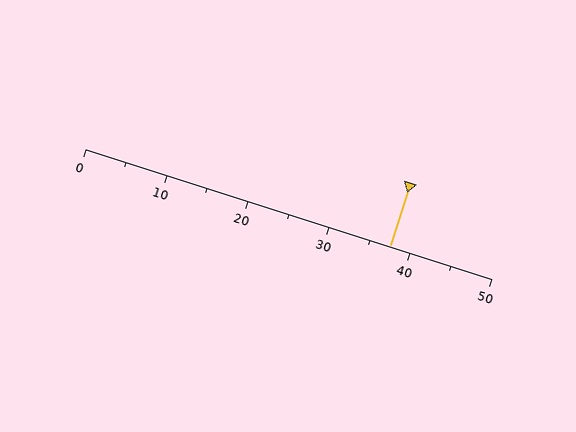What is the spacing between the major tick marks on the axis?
The major ticks are spaced 10 apart.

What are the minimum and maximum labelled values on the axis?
The axis runs from 0 to 50.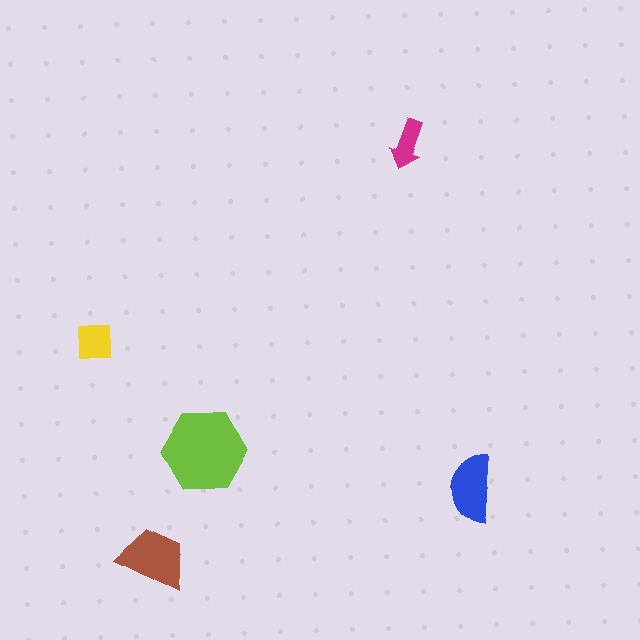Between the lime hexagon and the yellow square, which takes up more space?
The lime hexagon.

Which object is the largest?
The lime hexagon.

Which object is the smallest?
The magenta arrow.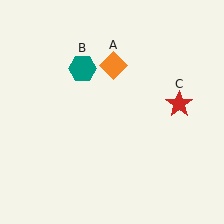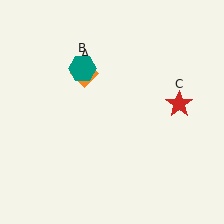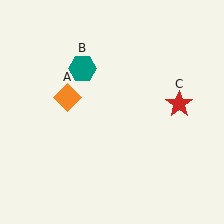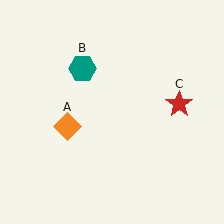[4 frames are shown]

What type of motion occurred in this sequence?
The orange diamond (object A) rotated counterclockwise around the center of the scene.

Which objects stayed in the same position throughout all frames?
Teal hexagon (object B) and red star (object C) remained stationary.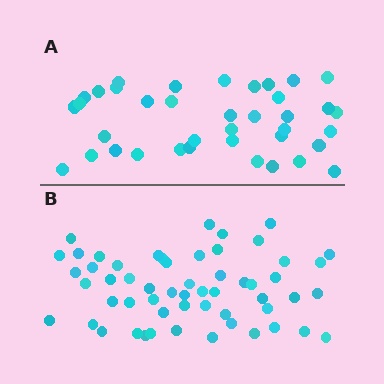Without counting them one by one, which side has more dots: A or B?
Region B (the bottom region) has more dots.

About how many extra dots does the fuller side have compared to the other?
Region B has approximately 20 more dots than region A.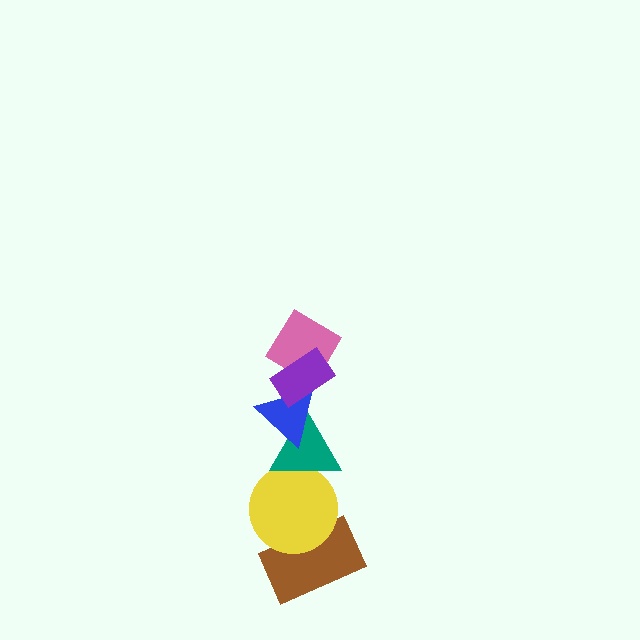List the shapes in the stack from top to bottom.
From top to bottom: the purple rectangle, the pink diamond, the blue triangle, the teal triangle, the yellow circle, the brown rectangle.